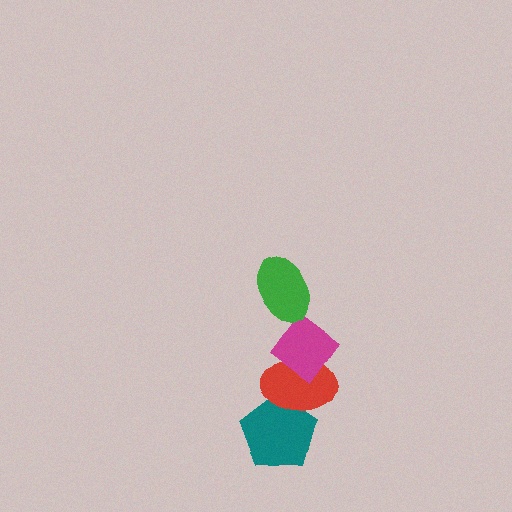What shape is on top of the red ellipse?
The magenta diamond is on top of the red ellipse.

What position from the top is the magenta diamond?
The magenta diamond is 2nd from the top.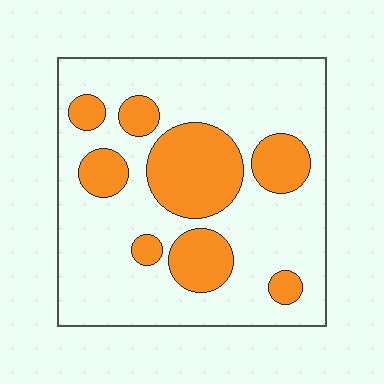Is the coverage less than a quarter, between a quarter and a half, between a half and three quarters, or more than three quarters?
Between a quarter and a half.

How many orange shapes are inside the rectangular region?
8.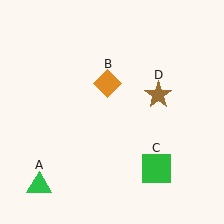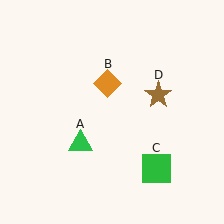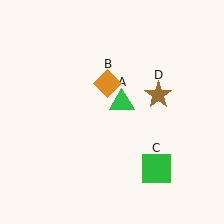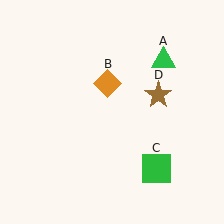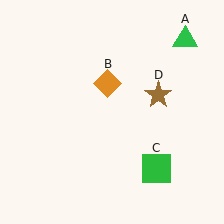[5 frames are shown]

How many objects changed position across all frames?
1 object changed position: green triangle (object A).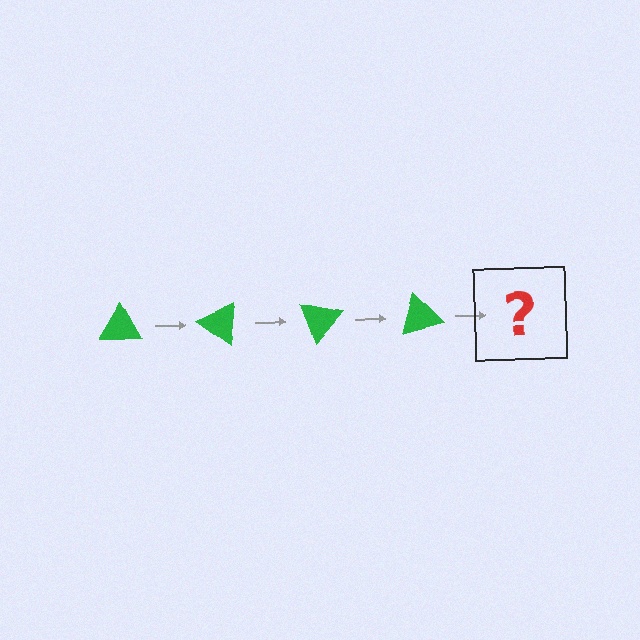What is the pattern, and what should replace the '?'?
The pattern is that the triangle rotates 35 degrees each step. The '?' should be a green triangle rotated 140 degrees.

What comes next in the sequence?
The next element should be a green triangle rotated 140 degrees.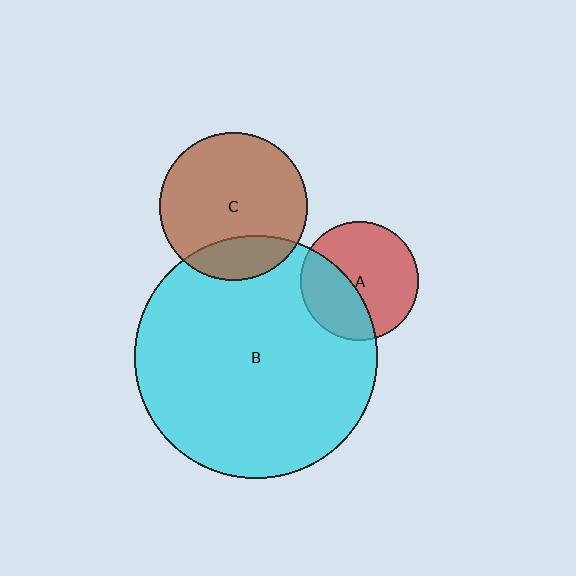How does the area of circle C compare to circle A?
Approximately 1.6 times.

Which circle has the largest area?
Circle B (cyan).